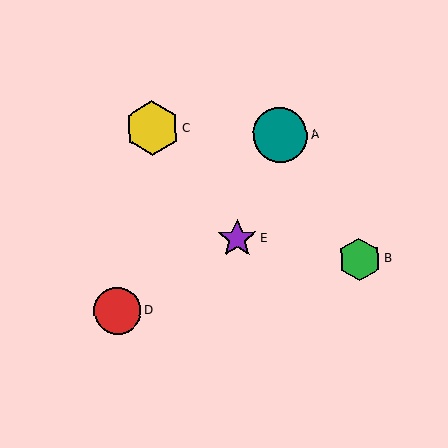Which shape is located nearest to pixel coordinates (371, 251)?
The green hexagon (labeled B) at (360, 259) is nearest to that location.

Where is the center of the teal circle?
The center of the teal circle is at (280, 135).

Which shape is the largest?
The yellow hexagon (labeled C) is the largest.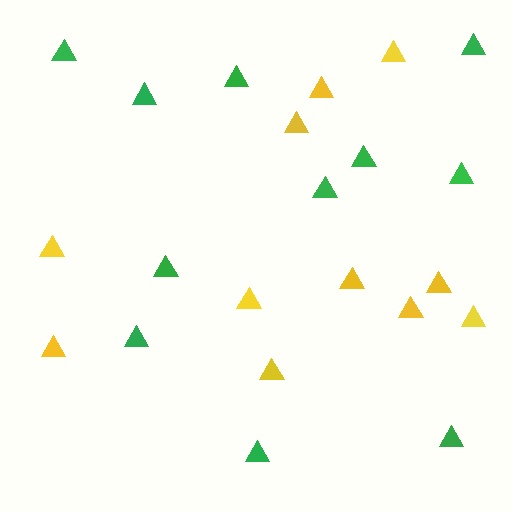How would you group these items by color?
There are 2 groups: one group of green triangles (11) and one group of yellow triangles (11).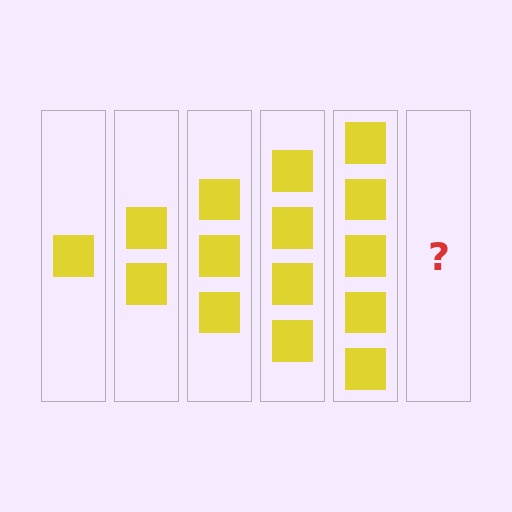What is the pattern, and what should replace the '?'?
The pattern is that each step adds one more square. The '?' should be 6 squares.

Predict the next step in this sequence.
The next step is 6 squares.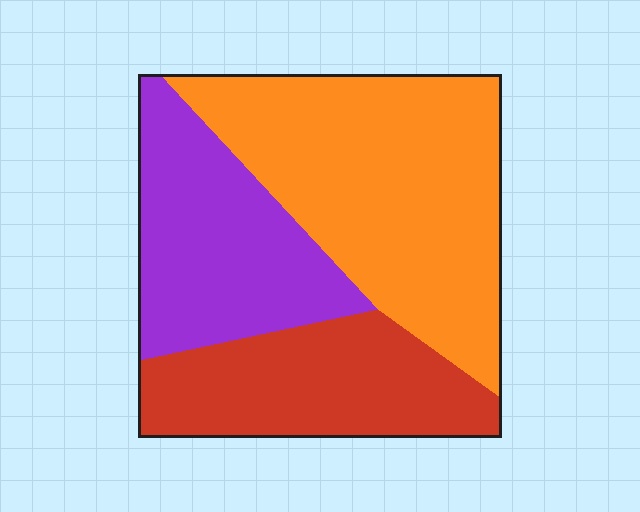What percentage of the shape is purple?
Purple takes up about one quarter (1/4) of the shape.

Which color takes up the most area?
Orange, at roughly 45%.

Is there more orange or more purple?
Orange.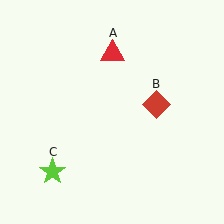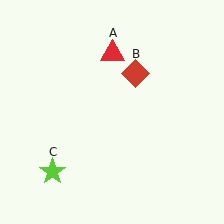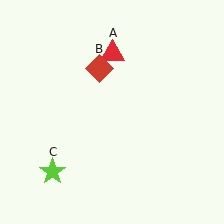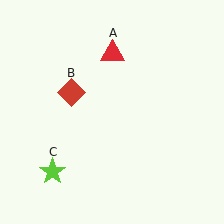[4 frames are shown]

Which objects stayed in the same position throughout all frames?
Red triangle (object A) and lime star (object C) remained stationary.